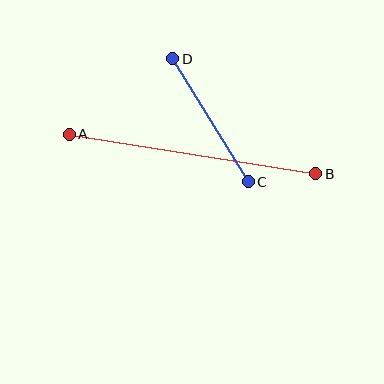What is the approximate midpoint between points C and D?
The midpoint is at approximately (211, 120) pixels.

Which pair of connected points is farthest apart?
Points A and B are farthest apart.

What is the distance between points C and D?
The distance is approximately 144 pixels.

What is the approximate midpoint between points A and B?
The midpoint is at approximately (193, 154) pixels.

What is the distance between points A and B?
The distance is approximately 250 pixels.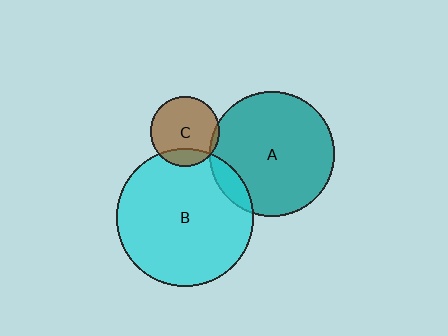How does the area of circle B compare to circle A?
Approximately 1.2 times.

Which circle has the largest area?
Circle B (cyan).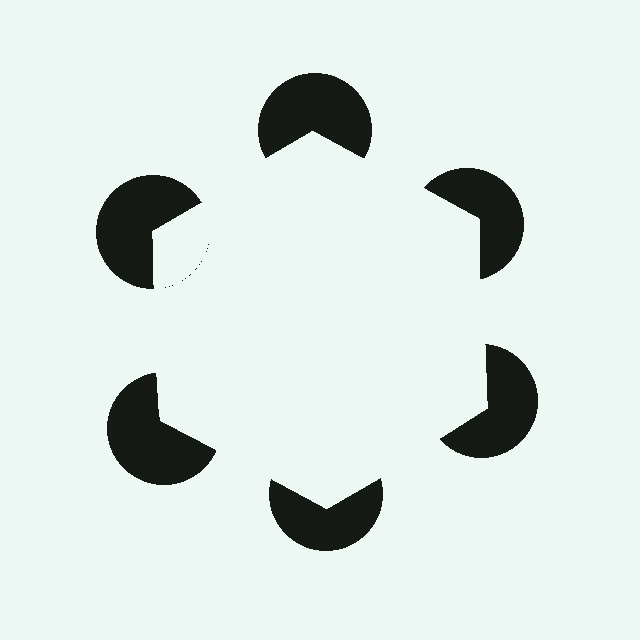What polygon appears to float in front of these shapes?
An illusory hexagon — its edges are inferred from the aligned wedge cuts in the pac-man discs, not physically drawn.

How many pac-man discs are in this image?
There are 6 — one at each vertex of the illusory hexagon.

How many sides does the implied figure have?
6 sides.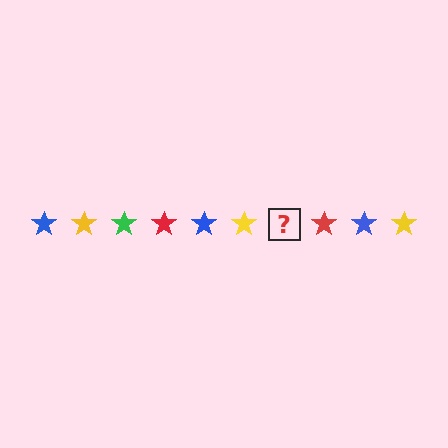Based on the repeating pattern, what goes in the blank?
The blank should be a green star.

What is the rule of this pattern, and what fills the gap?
The rule is that the pattern cycles through blue, yellow, green, red stars. The gap should be filled with a green star.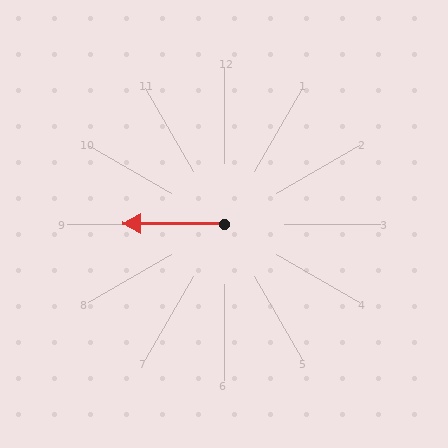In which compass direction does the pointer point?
West.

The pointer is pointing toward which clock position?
Roughly 9 o'clock.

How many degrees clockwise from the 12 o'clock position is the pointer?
Approximately 271 degrees.